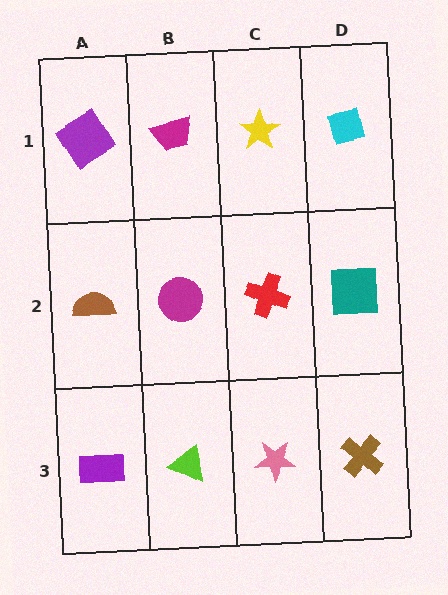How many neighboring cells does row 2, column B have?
4.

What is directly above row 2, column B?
A magenta trapezoid.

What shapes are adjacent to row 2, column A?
A purple diamond (row 1, column A), a purple rectangle (row 3, column A), a magenta circle (row 2, column B).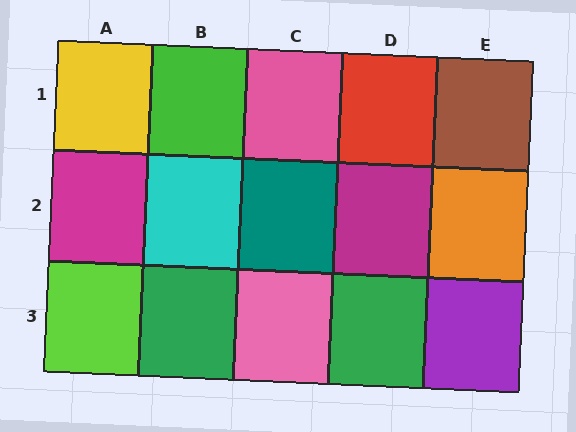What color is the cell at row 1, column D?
Red.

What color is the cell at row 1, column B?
Green.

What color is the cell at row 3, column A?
Lime.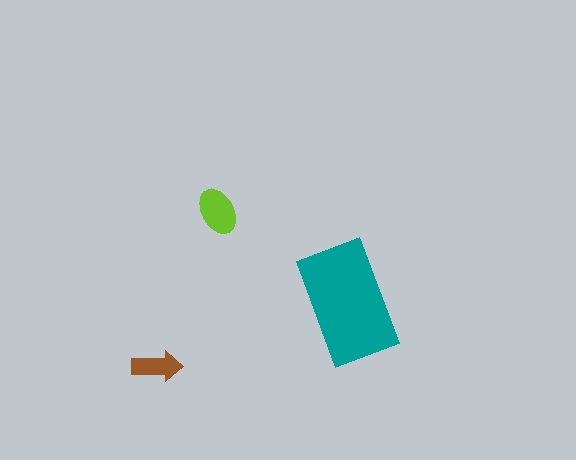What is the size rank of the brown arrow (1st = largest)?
3rd.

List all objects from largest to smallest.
The teal rectangle, the lime ellipse, the brown arrow.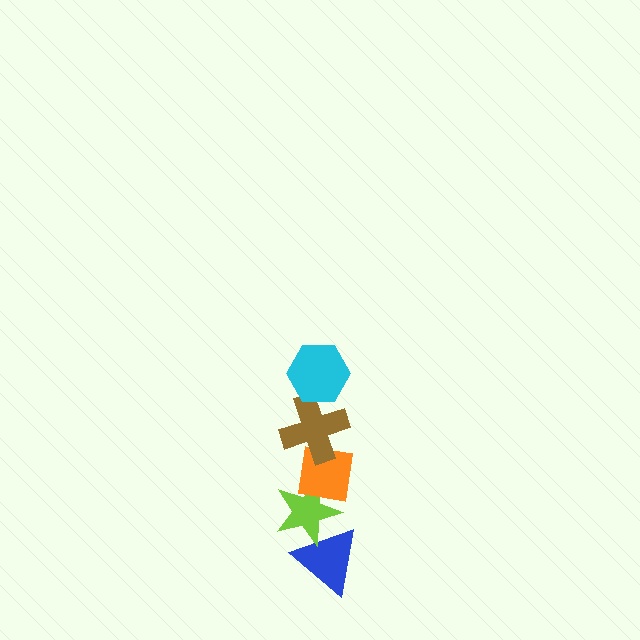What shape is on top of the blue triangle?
The lime star is on top of the blue triangle.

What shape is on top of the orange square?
The brown cross is on top of the orange square.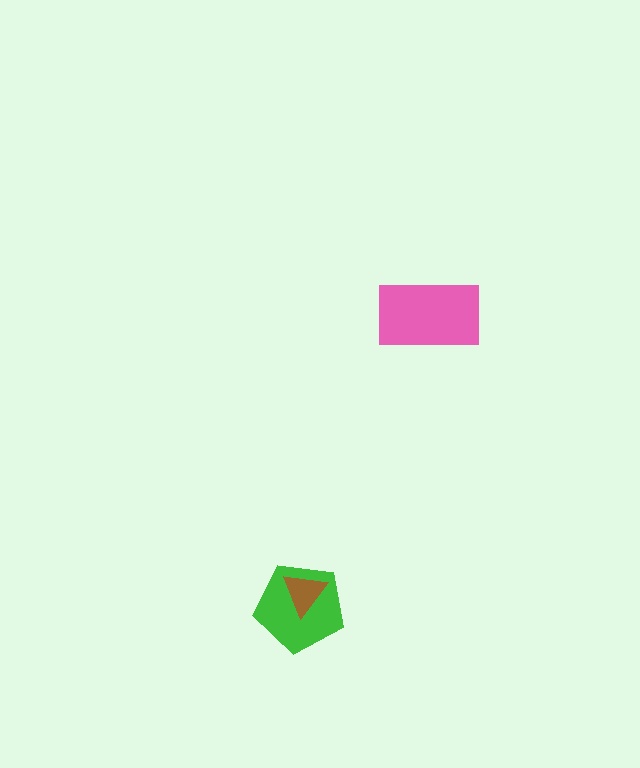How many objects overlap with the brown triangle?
1 object overlaps with the brown triangle.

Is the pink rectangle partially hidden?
No, no other shape covers it.